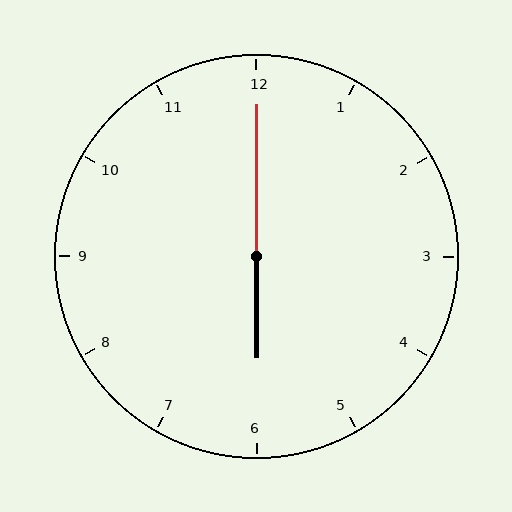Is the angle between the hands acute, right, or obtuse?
It is obtuse.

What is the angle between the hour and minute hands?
Approximately 180 degrees.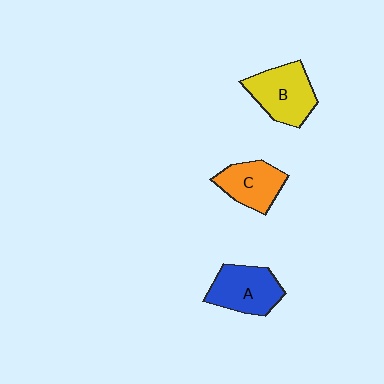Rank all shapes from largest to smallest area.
From largest to smallest: B (yellow), A (blue), C (orange).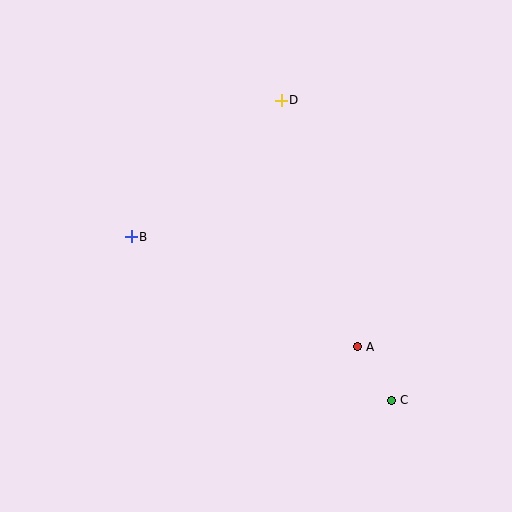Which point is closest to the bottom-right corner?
Point C is closest to the bottom-right corner.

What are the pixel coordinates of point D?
Point D is at (281, 100).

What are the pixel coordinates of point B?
Point B is at (131, 237).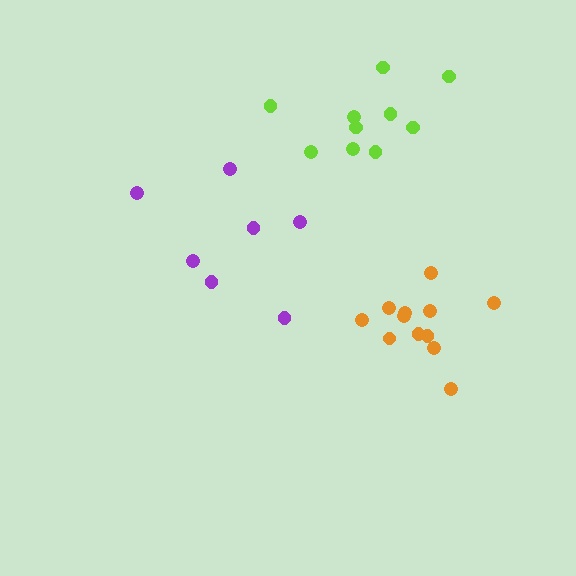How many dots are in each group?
Group 1: 7 dots, Group 2: 12 dots, Group 3: 10 dots (29 total).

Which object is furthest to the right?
The orange cluster is rightmost.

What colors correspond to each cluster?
The clusters are colored: purple, orange, lime.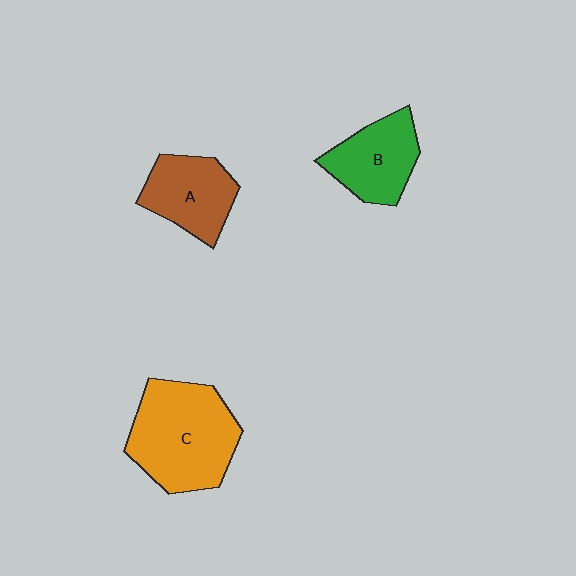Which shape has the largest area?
Shape C (orange).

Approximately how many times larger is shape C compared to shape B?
Approximately 1.6 times.